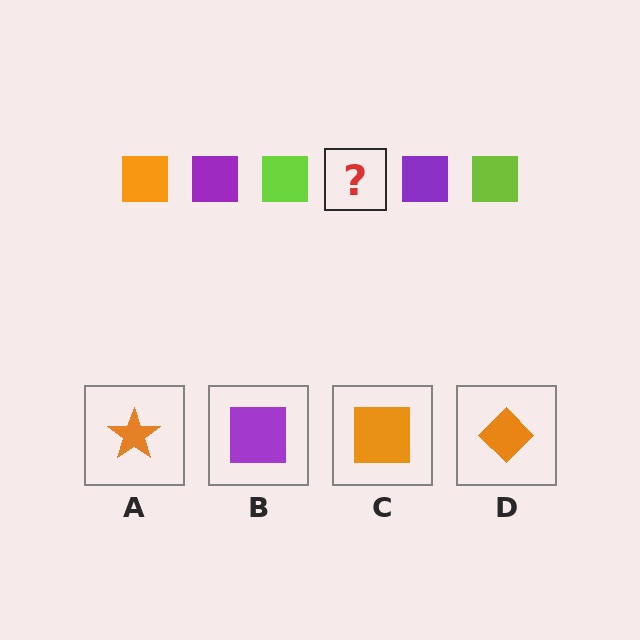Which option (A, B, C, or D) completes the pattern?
C.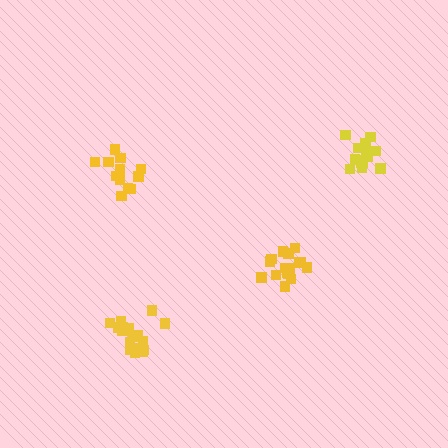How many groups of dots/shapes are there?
There are 4 groups.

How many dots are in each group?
Group 1: 16 dots, Group 2: 12 dots, Group 3: 14 dots, Group 4: 17 dots (59 total).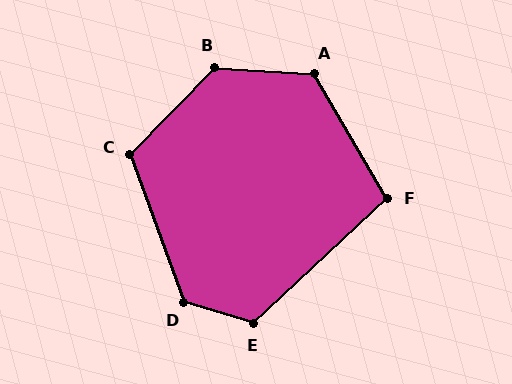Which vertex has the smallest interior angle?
F, at approximately 103 degrees.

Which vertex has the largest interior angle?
B, at approximately 130 degrees.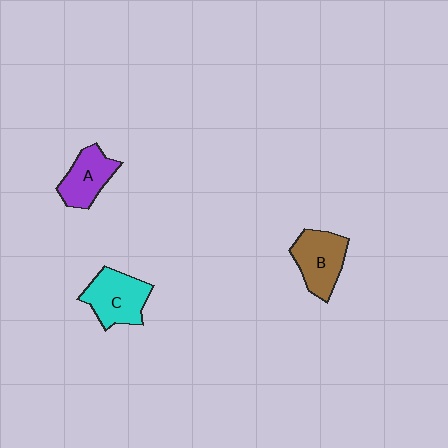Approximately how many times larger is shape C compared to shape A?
Approximately 1.2 times.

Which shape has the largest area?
Shape C (cyan).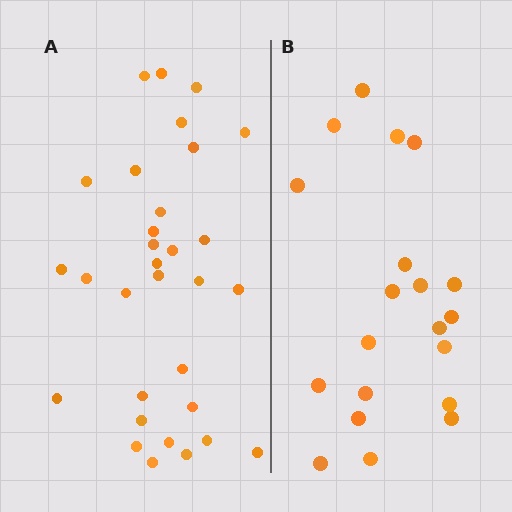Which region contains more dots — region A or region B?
Region A (the left region) has more dots.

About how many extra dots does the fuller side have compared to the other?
Region A has roughly 12 or so more dots than region B.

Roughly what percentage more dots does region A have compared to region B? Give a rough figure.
About 55% more.